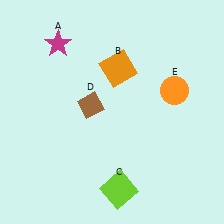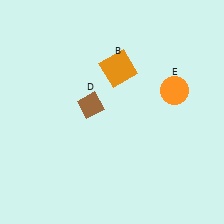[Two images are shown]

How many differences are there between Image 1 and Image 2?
There are 2 differences between the two images.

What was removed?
The magenta star (A), the lime square (C) were removed in Image 2.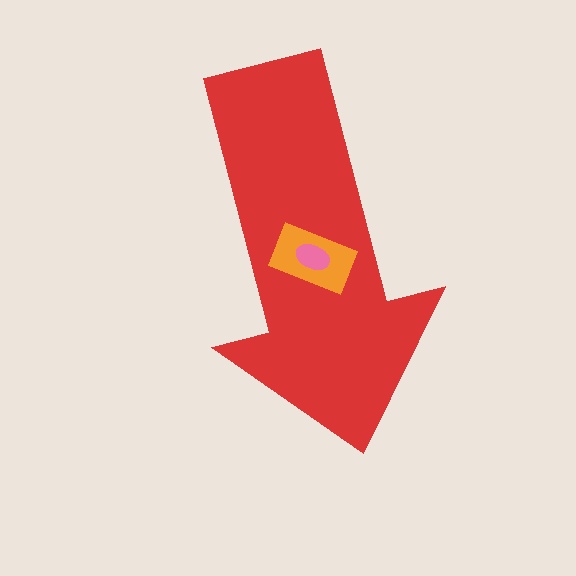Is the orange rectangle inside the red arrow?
Yes.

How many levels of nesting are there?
3.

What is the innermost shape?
The pink ellipse.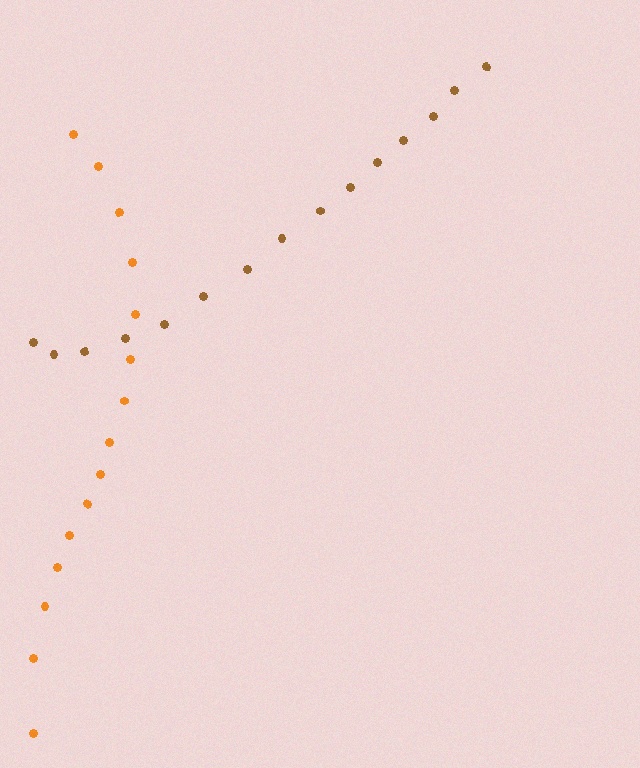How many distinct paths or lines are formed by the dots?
There are 2 distinct paths.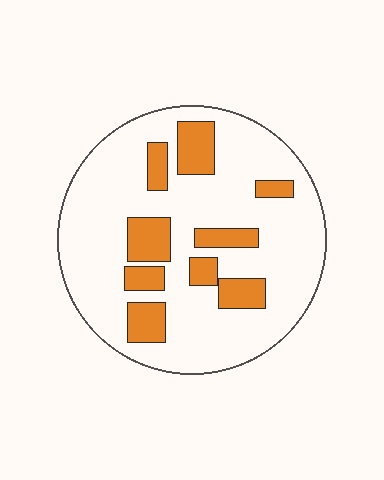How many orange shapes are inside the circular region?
9.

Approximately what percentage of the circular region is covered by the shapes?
Approximately 20%.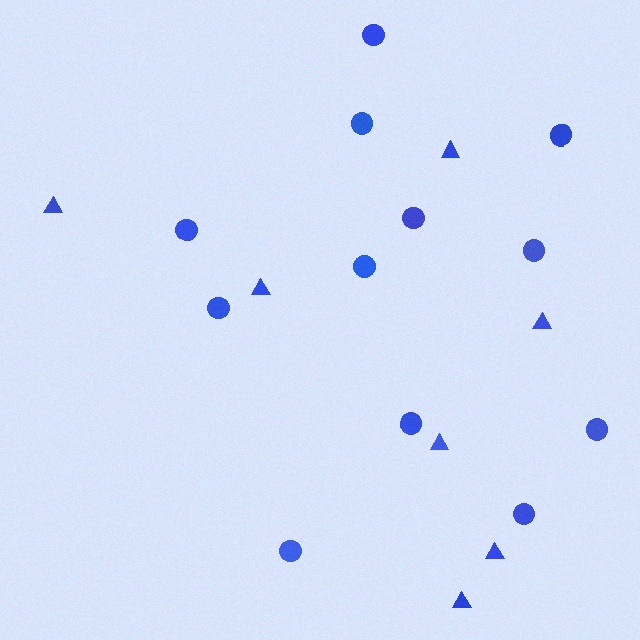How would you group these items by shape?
There are 2 groups: one group of triangles (7) and one group of circles (12).